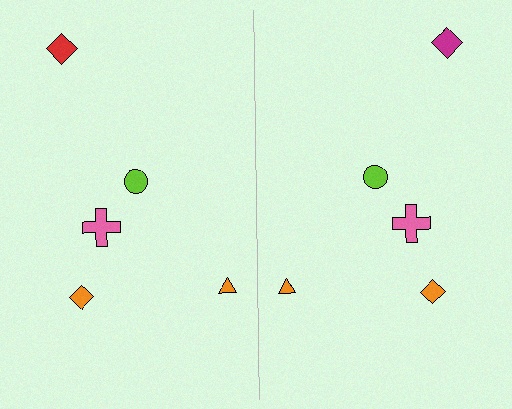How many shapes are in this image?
There are 10 shapes in this image.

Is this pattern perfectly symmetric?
No, the pattern is not perfectly symmetric. The magenta diamond on the right side breaks the symmetry — its mirror counterpart is red.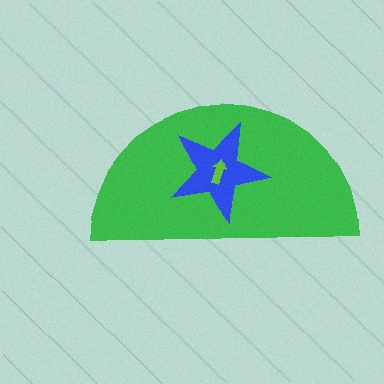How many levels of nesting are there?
3.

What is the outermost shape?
The green semicircle.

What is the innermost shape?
The lime arrow.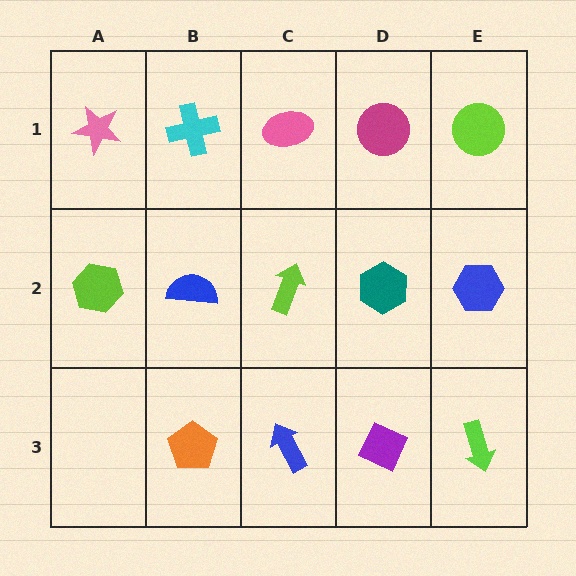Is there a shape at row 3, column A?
No, that cell is empty.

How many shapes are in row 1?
5 shapes.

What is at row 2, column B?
A blue semicircle.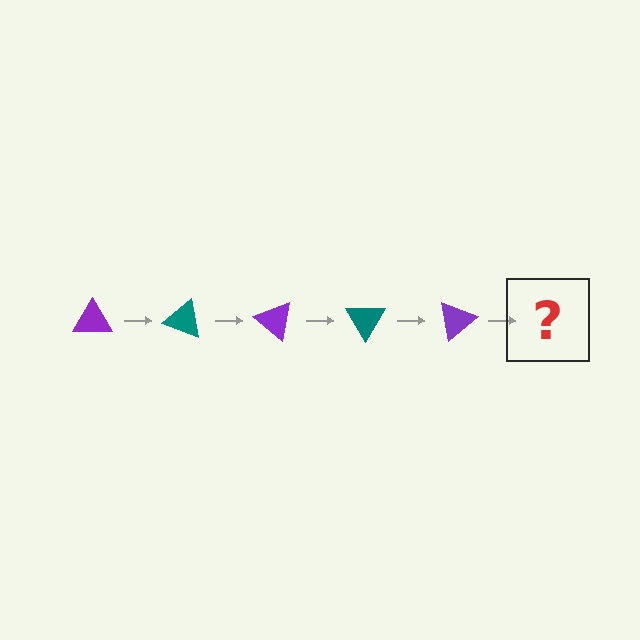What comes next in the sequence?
The next element should be a teal triangle, rotated 100 degrees from the start.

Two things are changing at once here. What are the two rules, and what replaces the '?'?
The two rules are that it rotates 20 degrees each step and the color cycles through purple and teal. The '?' should be a teal triangle, rotated 100 degrees from the start.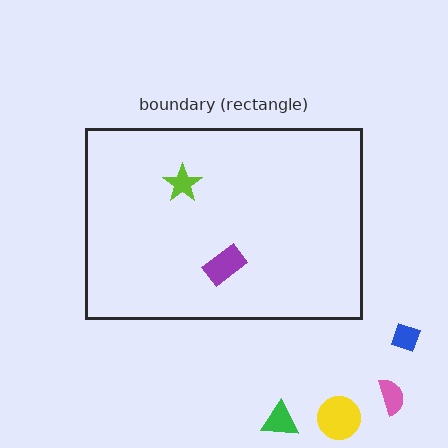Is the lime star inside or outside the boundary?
Inside.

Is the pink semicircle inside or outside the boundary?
Outside.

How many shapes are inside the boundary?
2 inside, 4 outside.